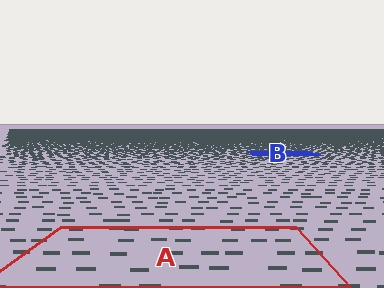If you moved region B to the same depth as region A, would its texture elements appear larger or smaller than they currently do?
They would appear larger. At a closer depth, the same texture elements are projected at a bigger on-screen size.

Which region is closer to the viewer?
Region A is closer. The texture elements there are larger and more spread out.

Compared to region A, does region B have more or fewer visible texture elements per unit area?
Region B has more texture elements per unit area — they are packed more densely because it is farther away.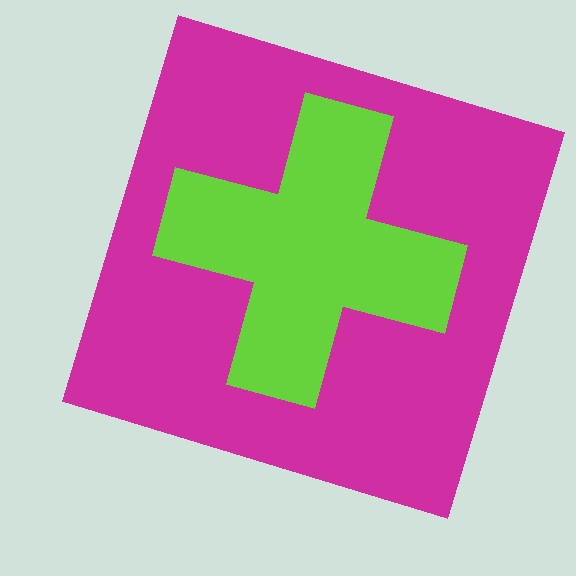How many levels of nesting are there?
2.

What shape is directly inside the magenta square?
The lime cross.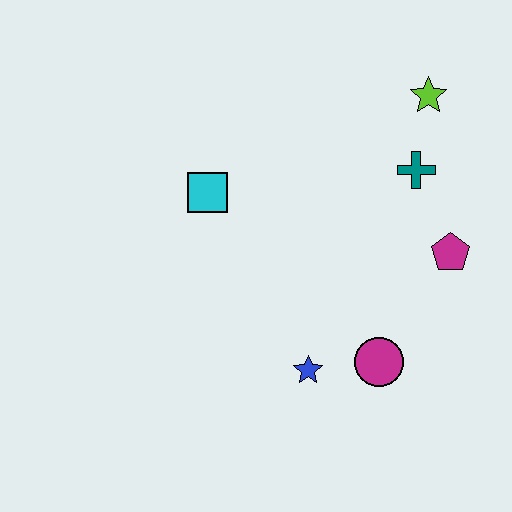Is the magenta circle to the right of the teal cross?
No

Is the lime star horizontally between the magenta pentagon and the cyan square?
Yes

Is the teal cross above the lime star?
No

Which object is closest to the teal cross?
The lime star is closest to the teal cross.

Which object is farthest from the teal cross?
The blue star is farthest from the teal cross.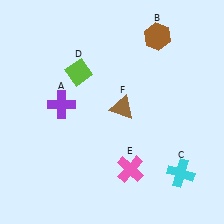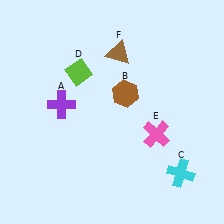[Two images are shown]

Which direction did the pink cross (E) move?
The pink cross (E) moved up.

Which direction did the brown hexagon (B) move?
The brown hexagon (B) moved down.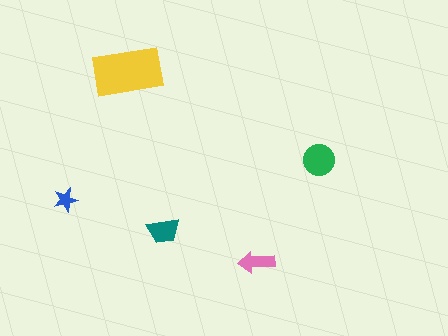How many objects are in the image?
There are 5 objects in the image.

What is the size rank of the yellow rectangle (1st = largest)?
1st.